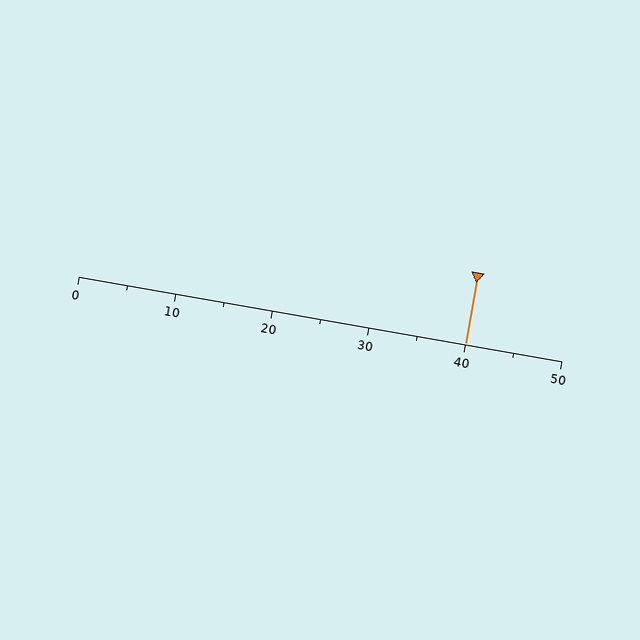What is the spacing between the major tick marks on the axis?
The major ticks are spaced 10 apart.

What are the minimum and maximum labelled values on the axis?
The axis runs from 0 to 50.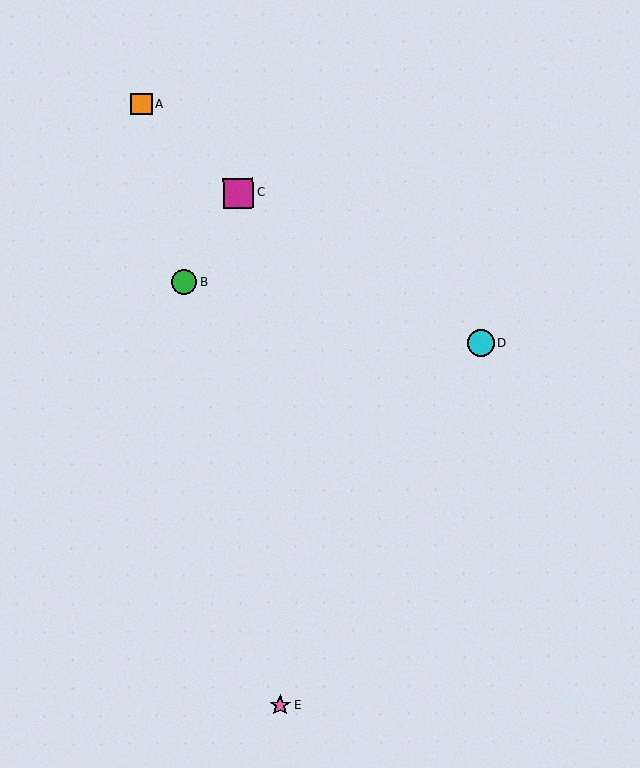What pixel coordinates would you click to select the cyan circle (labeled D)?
Click at (480, 342) to select the cyan circle D.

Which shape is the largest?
The magenta square (labeled C) is the largest.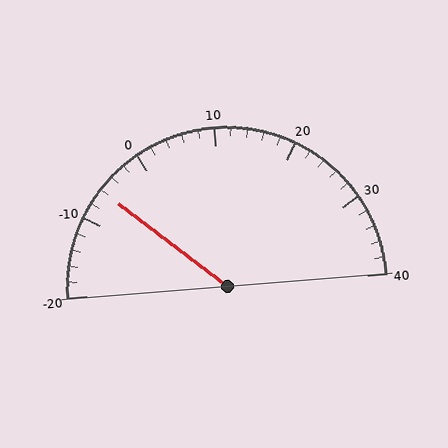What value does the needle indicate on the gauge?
The needle indicates approximately -6.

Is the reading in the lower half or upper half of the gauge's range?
The reading is in the lower half of the range (-20 to 40).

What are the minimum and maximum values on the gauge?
The gauge ranges from -20 to 40.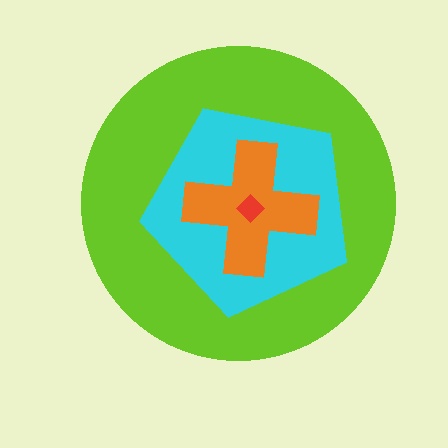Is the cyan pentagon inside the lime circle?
Yes.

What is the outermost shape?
The lime circle.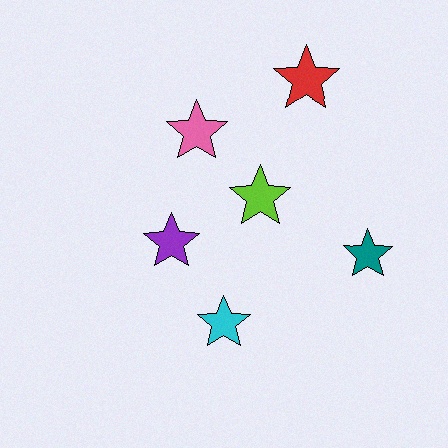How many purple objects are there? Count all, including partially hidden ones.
There is 1 purple object.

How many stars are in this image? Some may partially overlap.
There are 6 stars.